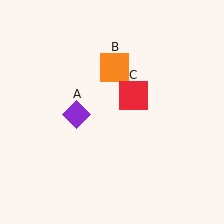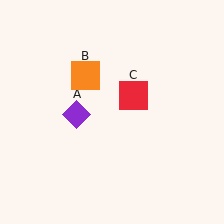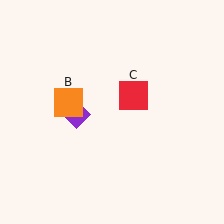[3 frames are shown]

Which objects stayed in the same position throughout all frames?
Purple diamond (object A) and red square (object C) remained stationary.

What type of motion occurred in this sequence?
The orange square (object B) rotated counterclockwise around the center of the scene.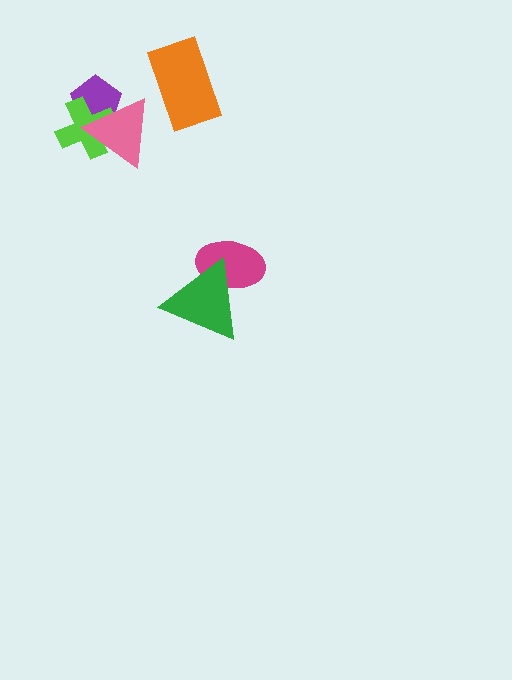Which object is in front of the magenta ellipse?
The green triangle is in front of the magenta ellipse.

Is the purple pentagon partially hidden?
Yes, it is partially covered by another shape.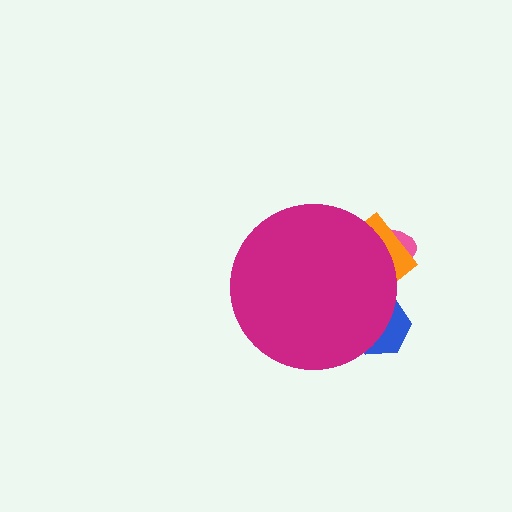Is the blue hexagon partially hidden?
Yes, the blue hexagon is partially hidden behind the magenta circle.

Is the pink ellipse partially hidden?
Yes, the pink ellipse is partially hidden behind the magenta circle.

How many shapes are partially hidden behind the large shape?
3 shapes are partially hidden.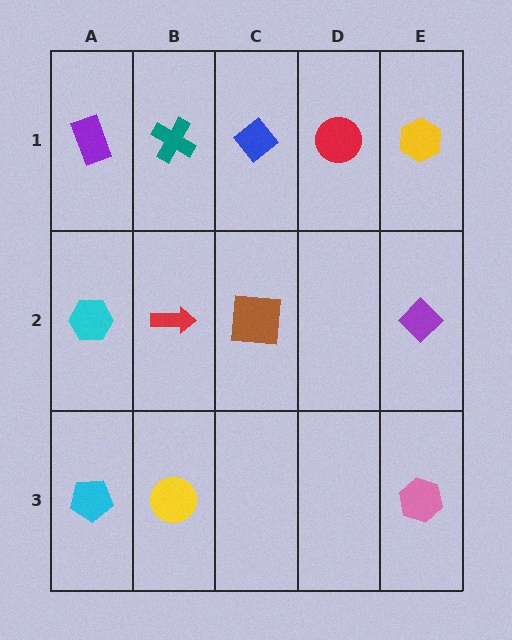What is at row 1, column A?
A purple rectangle.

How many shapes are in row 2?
4 shapes.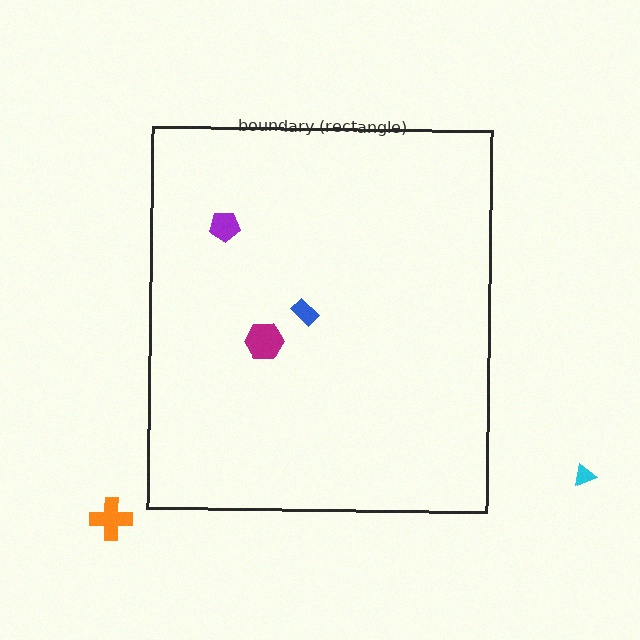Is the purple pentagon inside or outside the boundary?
Inside.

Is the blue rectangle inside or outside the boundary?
Inside.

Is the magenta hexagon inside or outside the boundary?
Inside.